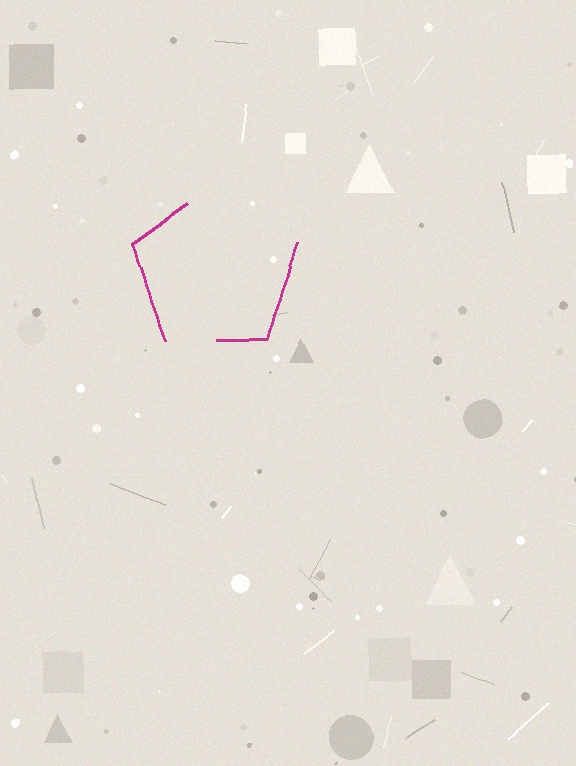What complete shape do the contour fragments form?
The contour fragments form a pentagon.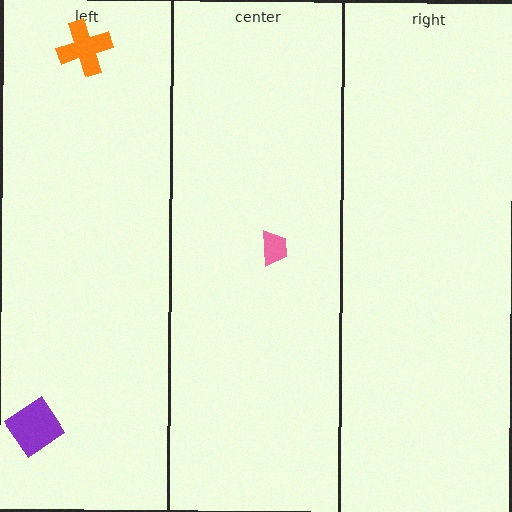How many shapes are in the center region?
1.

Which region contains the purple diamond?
The left region.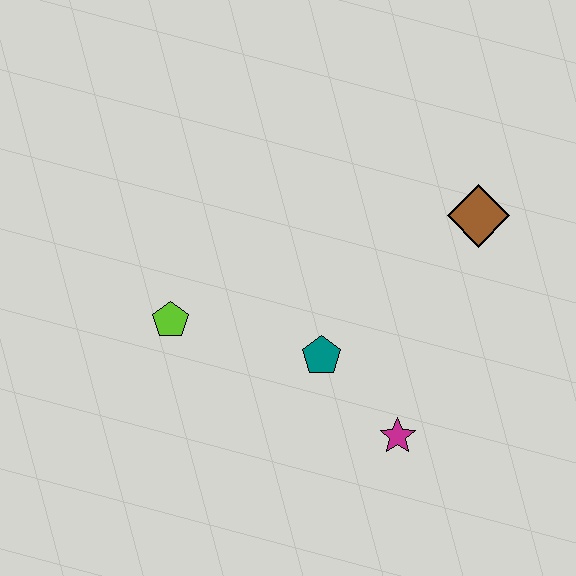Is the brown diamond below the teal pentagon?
No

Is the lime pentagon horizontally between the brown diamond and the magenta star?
No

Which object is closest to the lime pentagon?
The teal pentagon is closest to the lime pentagon.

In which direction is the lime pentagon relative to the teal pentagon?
The lime pentagon is to the left of the teal pentagon.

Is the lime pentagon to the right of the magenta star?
No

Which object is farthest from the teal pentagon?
The brown diamond is farthest from the teal pentagon.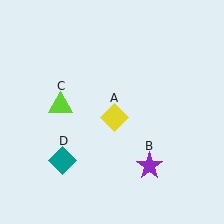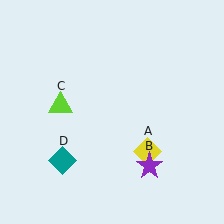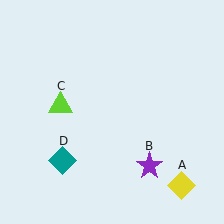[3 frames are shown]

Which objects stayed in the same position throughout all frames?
Purple star (object B) and lime triangle (object C) and teal diamond (object D) remained stationary.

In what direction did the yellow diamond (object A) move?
The yellow diamond (object A) moved down and to the right.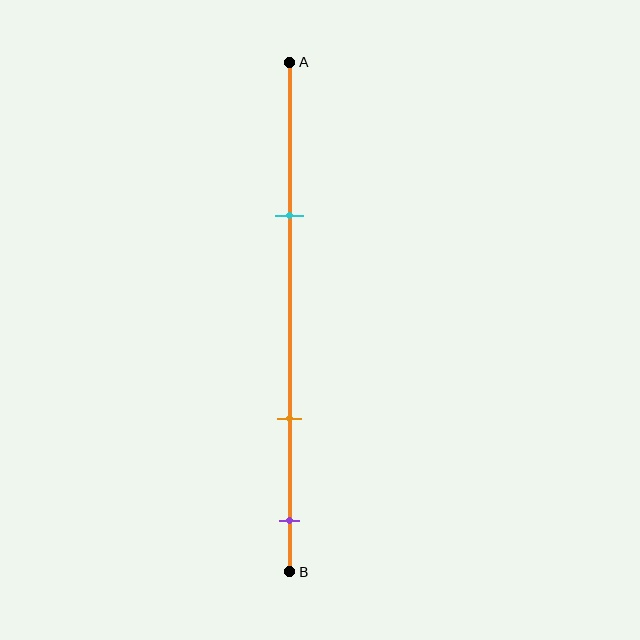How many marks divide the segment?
There are 3 marks dividing the segment.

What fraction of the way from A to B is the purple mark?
The purple mark is approximately 90% (0.9) of the way from A to B.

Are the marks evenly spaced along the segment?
No, the marks are not evenly spaced.